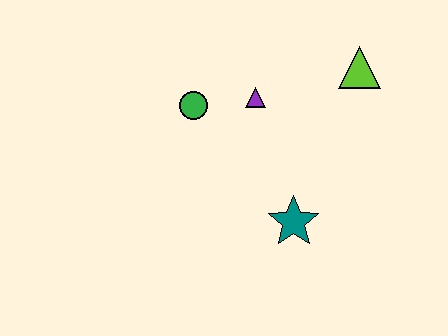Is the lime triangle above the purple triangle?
Yes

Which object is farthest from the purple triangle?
The teal star is farthest from the purple triangle.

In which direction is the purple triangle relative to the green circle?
The purple triangle is to the right of the green circle.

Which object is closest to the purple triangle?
The green circle is closest to the purple triangle.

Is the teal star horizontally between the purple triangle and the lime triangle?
Yes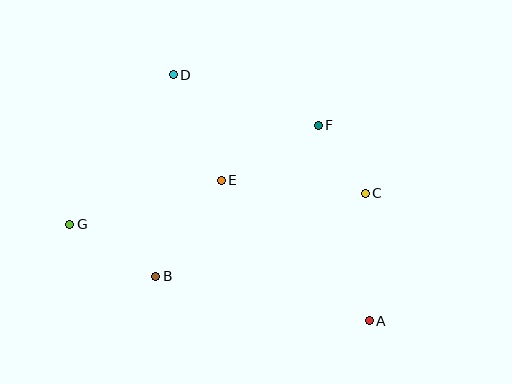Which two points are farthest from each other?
Points A and G are farthest from each other.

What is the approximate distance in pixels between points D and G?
The distance between D and G is approximately 182 pixels.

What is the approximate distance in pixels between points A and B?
The distance between A and B is approximately 218 pixels.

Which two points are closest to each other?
Points C and F are closest to each other.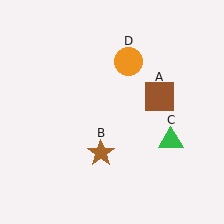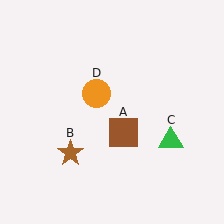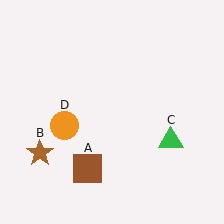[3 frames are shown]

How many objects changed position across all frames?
3 objects changed position: brown square (object A), brown star (object B), orange circle (object D).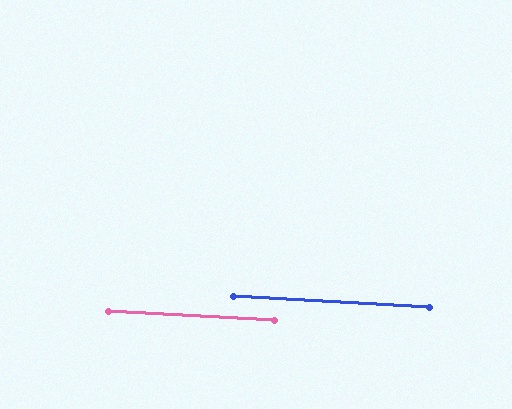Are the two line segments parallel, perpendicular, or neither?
Parallel — their directions differ by only 0.1°.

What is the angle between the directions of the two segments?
Approximately 0 degrees.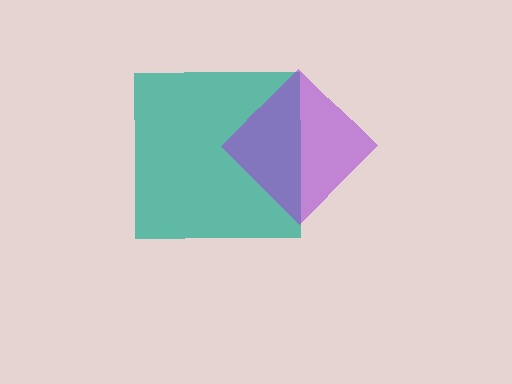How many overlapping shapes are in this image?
There are 2 overlapping shapes in the image.